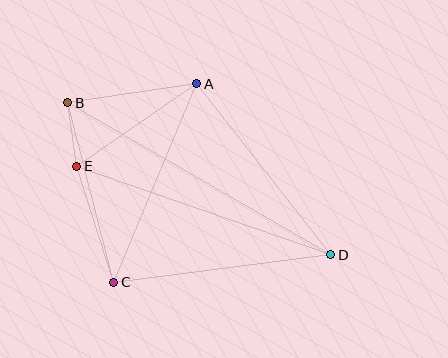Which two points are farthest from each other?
Points B and D are farthest from each other.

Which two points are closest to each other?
Points B and E are closest to each other.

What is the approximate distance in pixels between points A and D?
The distance between A and D is approximately 218 pixels.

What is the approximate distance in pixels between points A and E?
The distance between A and E is approximately 146 pixels.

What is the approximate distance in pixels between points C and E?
The distance between C and E is approximately 121 pixels.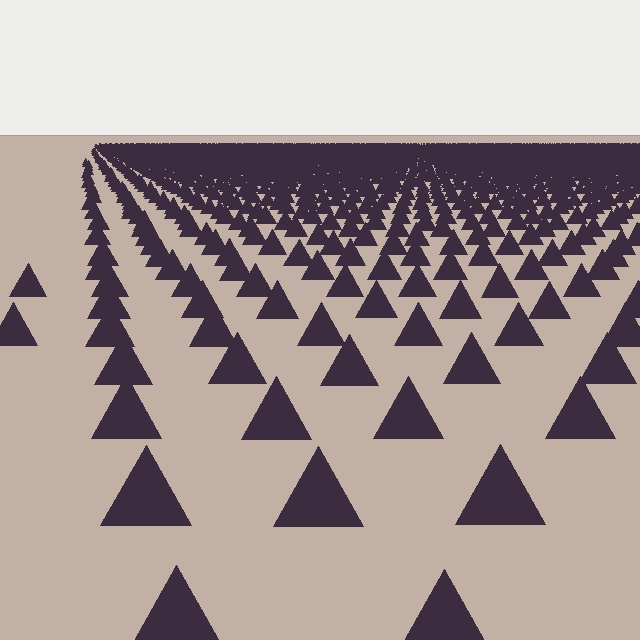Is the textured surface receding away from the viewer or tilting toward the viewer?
The surface is receding away from the viewer. Texture elements get smaller and denser toward the top.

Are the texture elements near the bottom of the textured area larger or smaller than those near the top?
Larger. Near the bottom, elements are closer to the viewer and appear at a bigger on-screen size.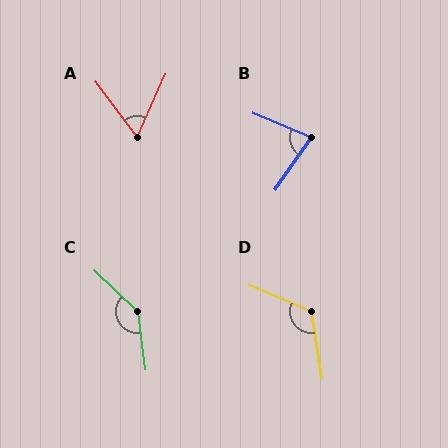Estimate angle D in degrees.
Approximately 121 degrees.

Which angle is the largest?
C, at approximately 141 degrees.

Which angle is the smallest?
A, at approximately 61 degrees.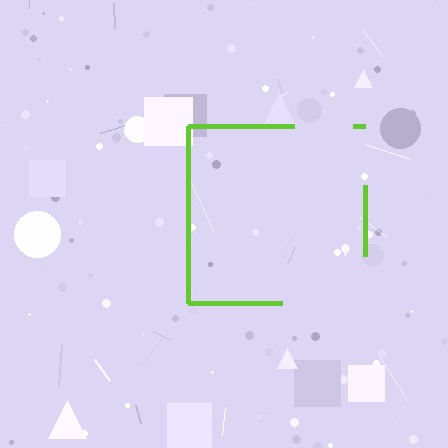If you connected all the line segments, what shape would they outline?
They would outline a square.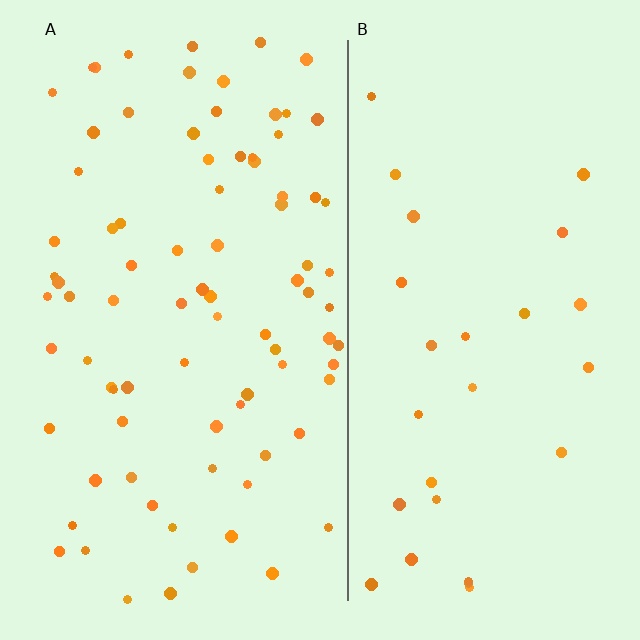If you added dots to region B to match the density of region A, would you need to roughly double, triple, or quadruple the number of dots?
Approximately triple.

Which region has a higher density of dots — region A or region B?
A (the left).